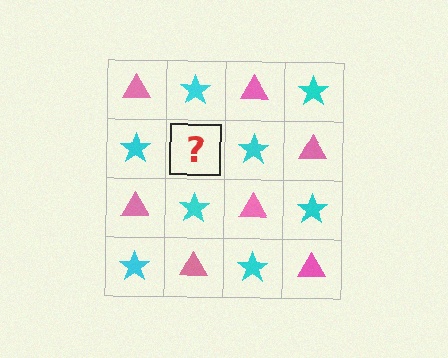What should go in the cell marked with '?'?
The missing cell should contain a pink triangle.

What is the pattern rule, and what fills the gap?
The rule is that it alternates pink triangle and cyan star in a checkerboard pattern. The gap should be filled with a pink triangle.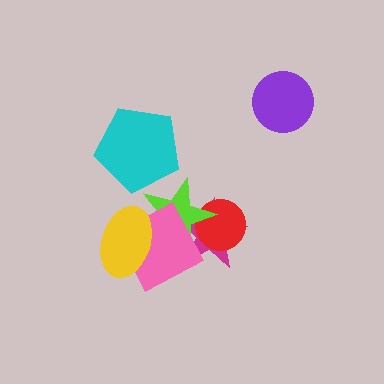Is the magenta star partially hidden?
Yes, it is partially covered by another shape.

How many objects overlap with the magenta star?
3 objects overlap with the magenta star.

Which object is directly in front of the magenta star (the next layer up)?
The red circle is directly in front of the magenta star.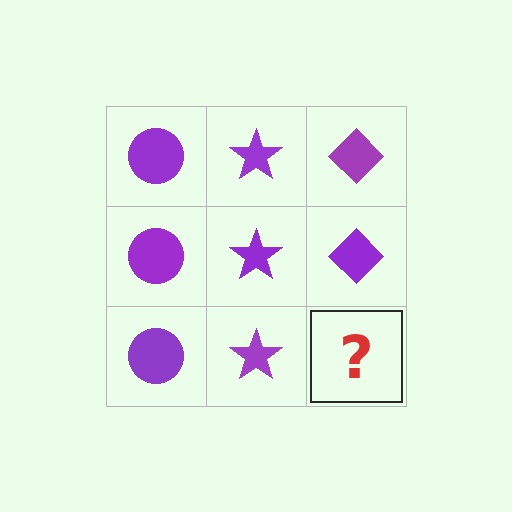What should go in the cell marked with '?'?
The missing cell should contain a purple diamond.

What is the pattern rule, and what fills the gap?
The rule is that each column has a consistent shape. The gap should be filled with a purple diamond.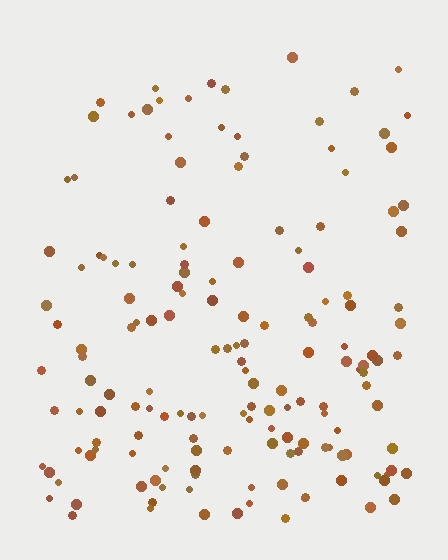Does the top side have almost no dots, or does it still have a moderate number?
Still a moderate number, just noticeably fewer than the bottom.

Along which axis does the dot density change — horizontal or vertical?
Vertical.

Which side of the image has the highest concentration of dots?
The bottom.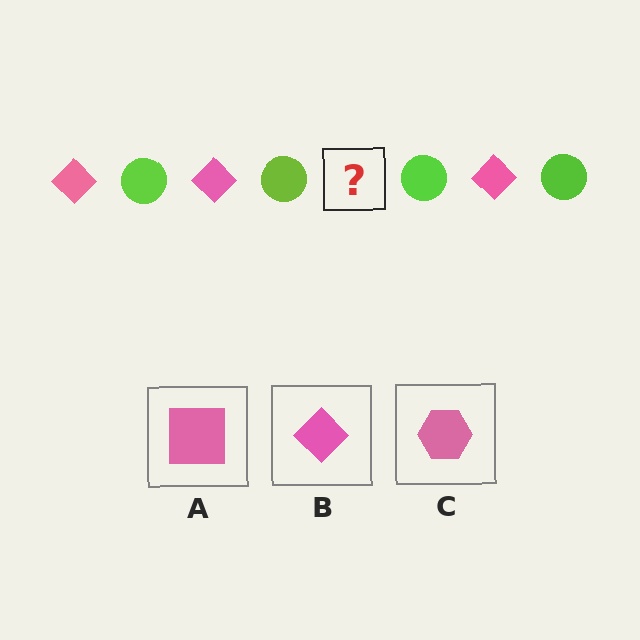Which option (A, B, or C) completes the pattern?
B.